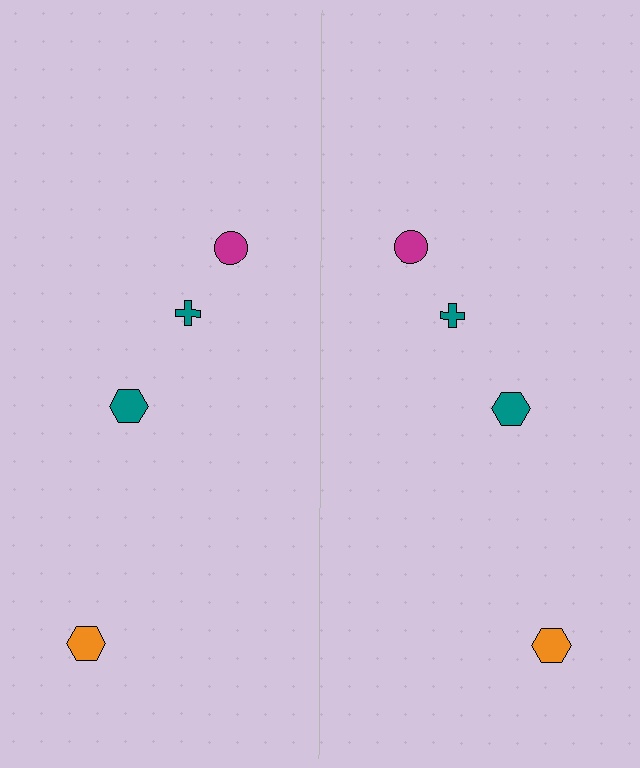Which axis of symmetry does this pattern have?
The pattern has a vertical axis of symmetry running through the center of the image.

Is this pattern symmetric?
Yes, this pattern has bilateral (reflection) symmetry.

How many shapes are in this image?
There are 8 shapes in this image.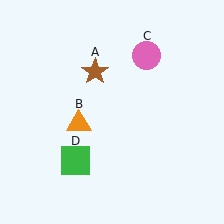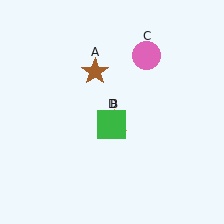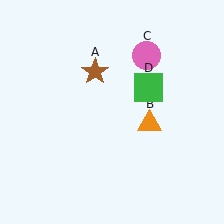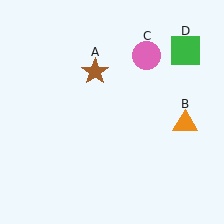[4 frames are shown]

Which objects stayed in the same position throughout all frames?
Brown star (object A) and pink circle (object C) remained stationary.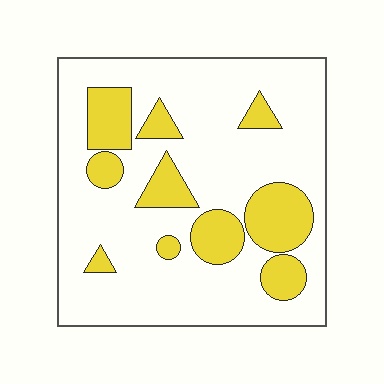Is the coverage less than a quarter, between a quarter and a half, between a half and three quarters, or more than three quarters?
Less than a quarter.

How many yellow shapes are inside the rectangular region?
10.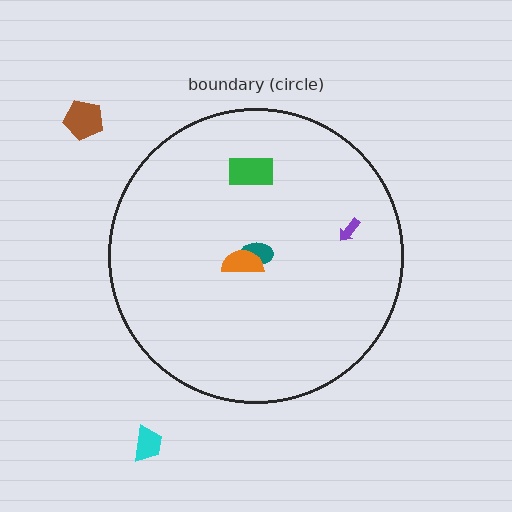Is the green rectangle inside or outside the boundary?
Inside.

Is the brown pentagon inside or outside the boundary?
Outside.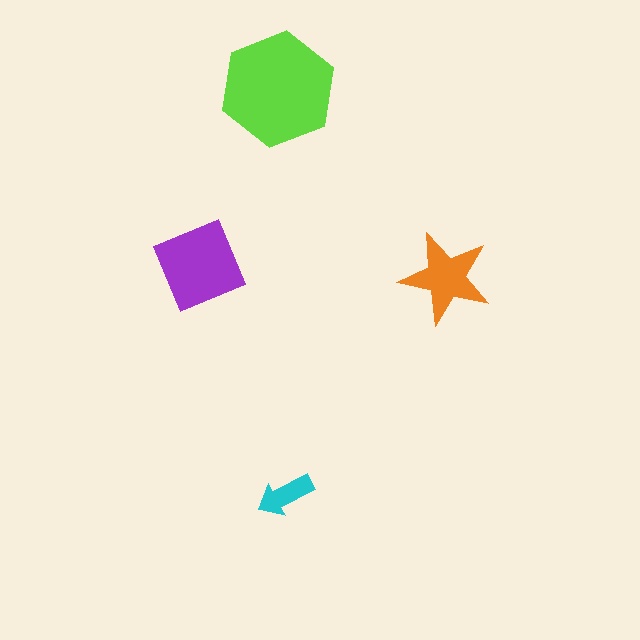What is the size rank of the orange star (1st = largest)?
3rd.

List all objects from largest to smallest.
The lime hexagon, the purple diamond, the orange star, the cyan arrow.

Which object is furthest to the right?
The orange star is rightmost.